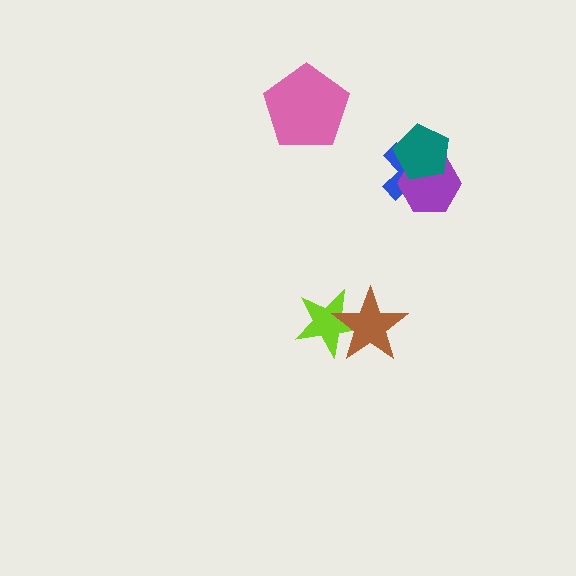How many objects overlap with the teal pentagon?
2 objects overlap with the teal pentagon.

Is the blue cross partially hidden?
Yes, it is partially covered by another shape.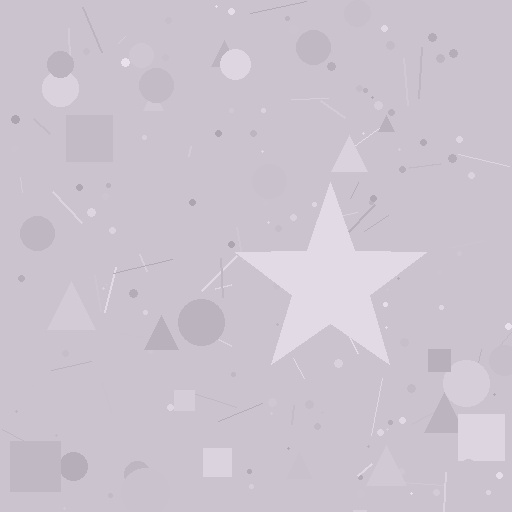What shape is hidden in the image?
A star is hidden in the image.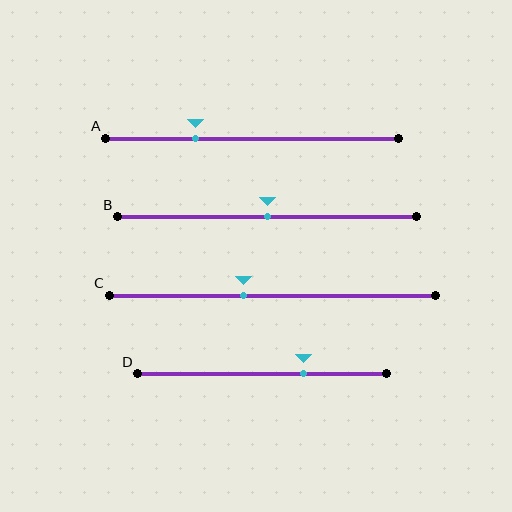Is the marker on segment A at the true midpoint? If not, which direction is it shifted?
No, the marker on segment A is shifted to the left by about 19% of the segment length.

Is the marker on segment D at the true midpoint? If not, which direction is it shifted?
No, the marker on segment D is shifted to the right by about 17% of the segment length.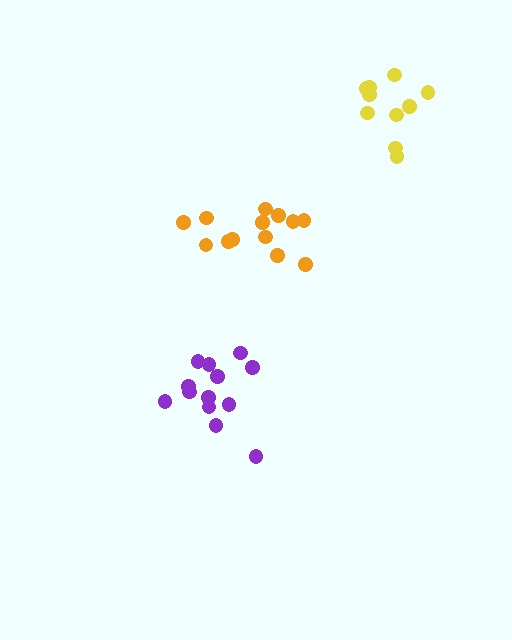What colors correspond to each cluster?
The clusters are colored: purple, orange, yellow.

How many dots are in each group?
Group 1: 13 dots, Group 2: 13 dots, Group 3: 10 dots (36 total).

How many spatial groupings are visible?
There are 3 spatial groupings.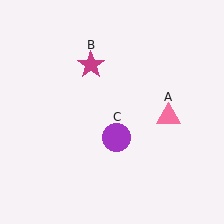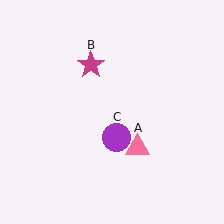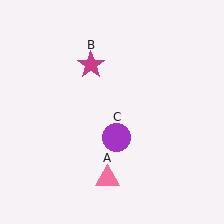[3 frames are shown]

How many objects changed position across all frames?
1 object changed position: pink triangle (object A).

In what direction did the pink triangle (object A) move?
The pink triangle (object A) moved down and to the left.